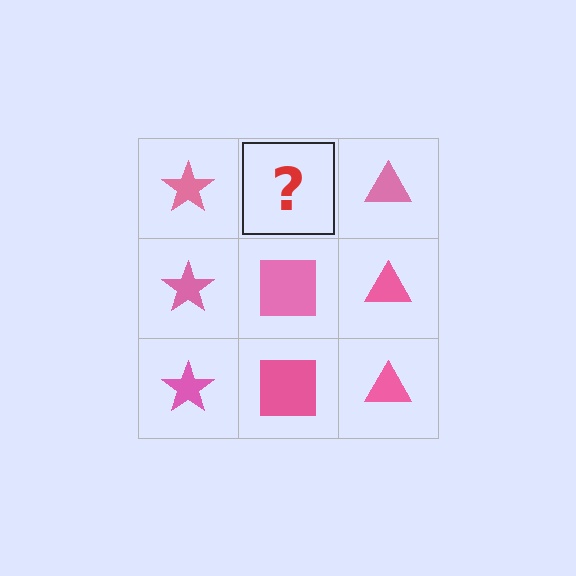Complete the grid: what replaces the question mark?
The question mark should be replaced with a pink square.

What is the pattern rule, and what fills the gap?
The rule is that each column has a consistent shape. The gap should be filled with a pink square.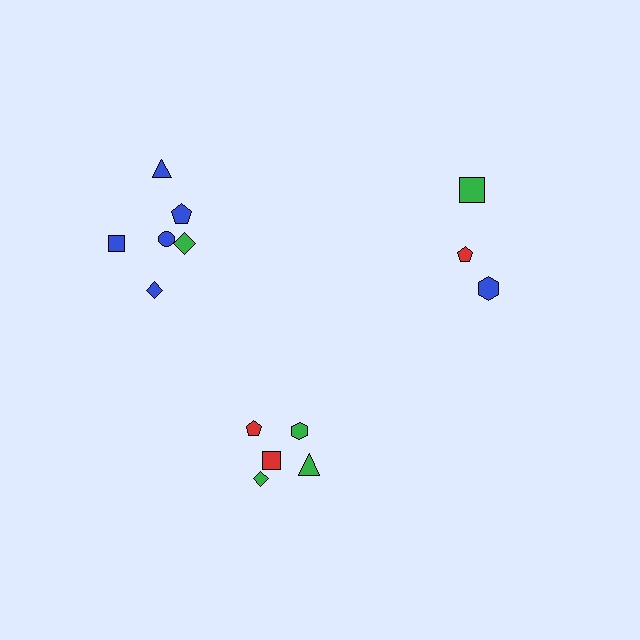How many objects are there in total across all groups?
There are 14 objects.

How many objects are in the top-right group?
There are 3 objects.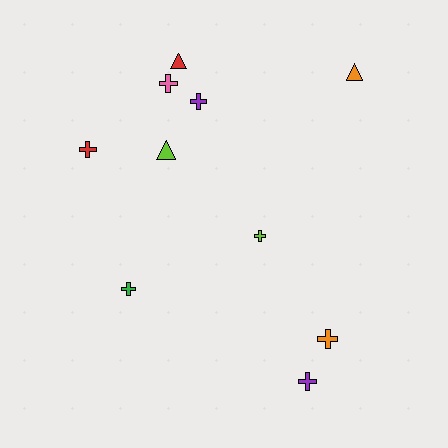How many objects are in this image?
There are 10 objects.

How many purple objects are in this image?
There are 2 purple objects.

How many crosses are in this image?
There are 7 crosses.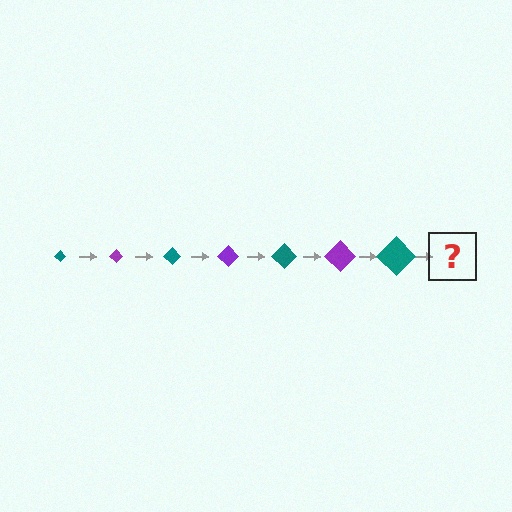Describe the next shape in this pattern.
It should be a purple diamond, larger than the previous one.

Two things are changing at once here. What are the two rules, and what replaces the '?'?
The two rules are that the diamond grows larger each step and the color cycles through teal and purple. The '?' should be a purple diamond, larger than the previous one.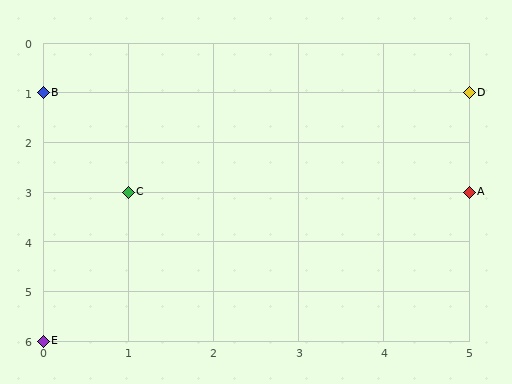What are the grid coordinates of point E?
Point E is at grid coordinates (0, 6).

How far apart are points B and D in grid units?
Points B and D are 5 columns apart.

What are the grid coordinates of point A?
Point A is at grid coordinates (5, 3).